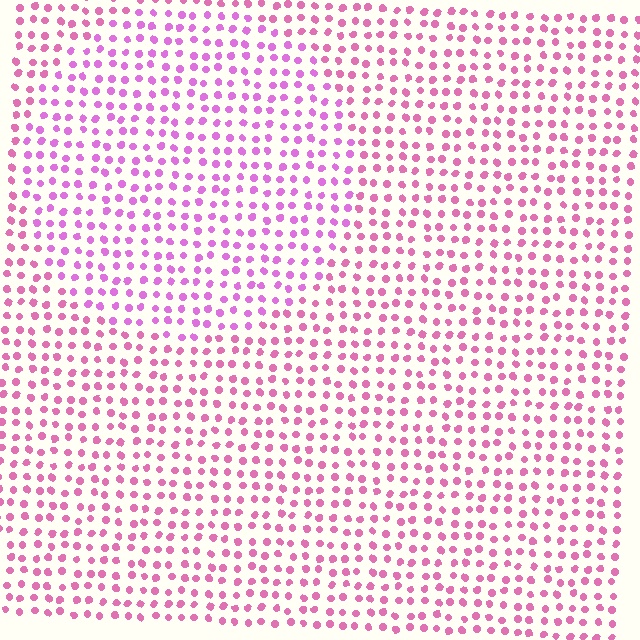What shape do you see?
I see a circle.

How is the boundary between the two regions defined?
The boundary is defined purely by a slight shift in hue (about 25 degrees). Spacing, size, and orientation are identical on both sides.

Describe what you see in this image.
The image is filled with small pink elements in a uniform arrangement. A circle-shaped region is visible where the elements are tinted to a slightly different hue, forming a subtle color boundary.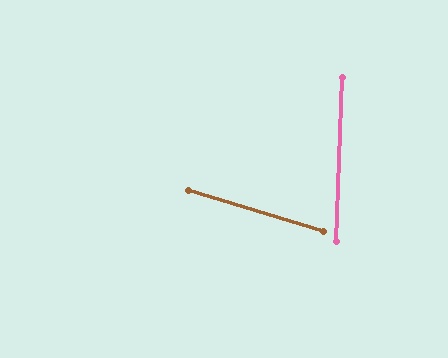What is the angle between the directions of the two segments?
Approximately 75 degrees.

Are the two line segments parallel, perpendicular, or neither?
Neither parallel nor perpendicular — they differ by about 75°.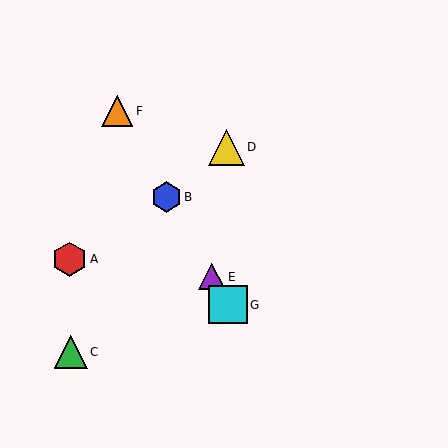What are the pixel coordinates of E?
Object E is at (212, 277).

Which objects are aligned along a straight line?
Objects B, E, F, G are aligned along a straight line.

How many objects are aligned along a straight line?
4 objects (B, E, F, G) are aligned along a straight line.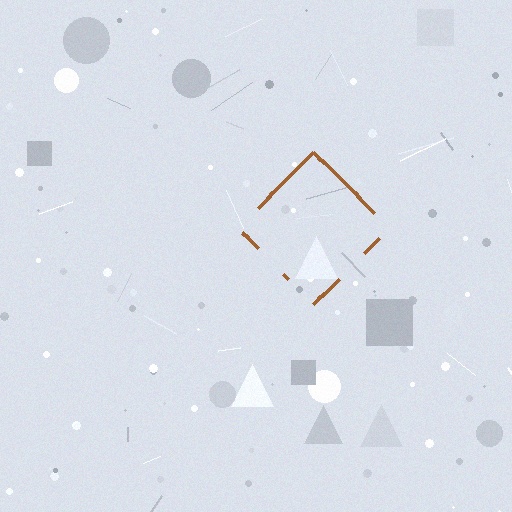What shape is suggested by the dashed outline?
The dashed outline suggests a diamond.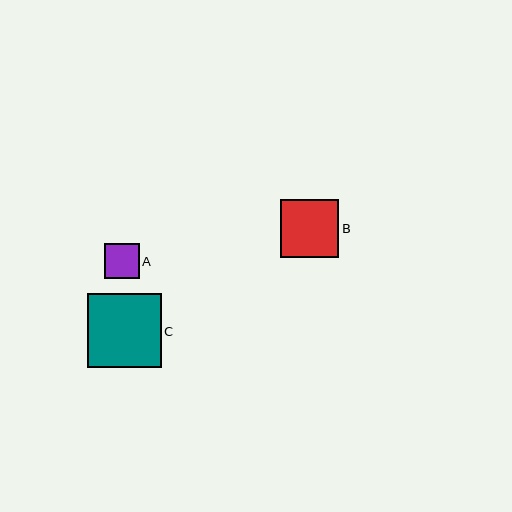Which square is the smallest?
Square A is the smallest with a size of approximately 35 pixels.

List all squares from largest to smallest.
From largest to smallest: C, B, A.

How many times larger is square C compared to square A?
Square C is approximately 2.1 times the size of square A.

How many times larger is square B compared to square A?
Square B is approximately 1.7 times the size of square A.